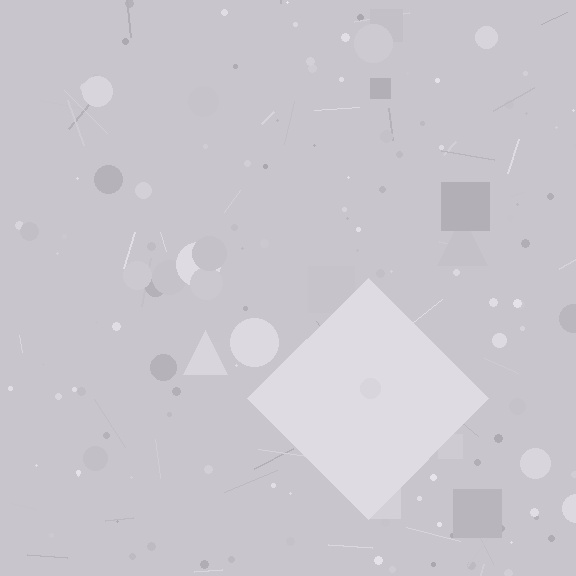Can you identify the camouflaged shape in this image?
The camouflaged shape is a diamond.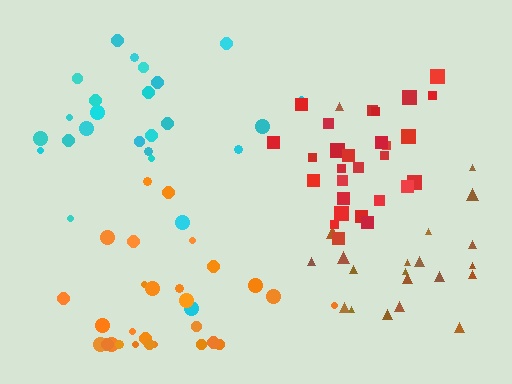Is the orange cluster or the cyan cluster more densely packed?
Cyan.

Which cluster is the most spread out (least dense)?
Brown.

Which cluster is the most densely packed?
Red.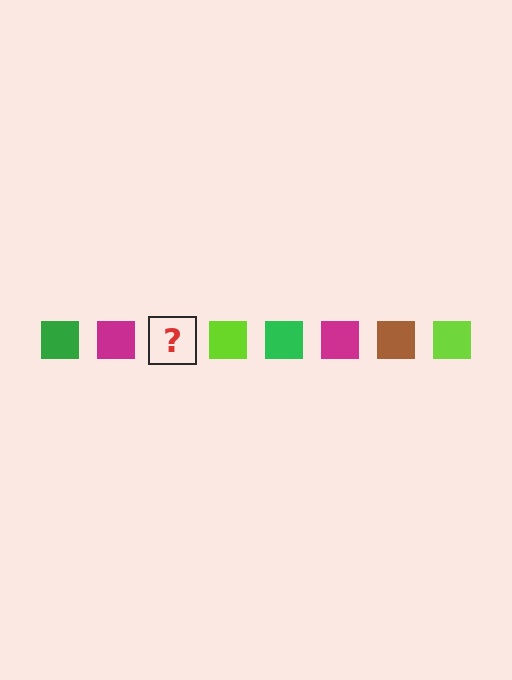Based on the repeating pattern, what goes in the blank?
The blank should be a brown square.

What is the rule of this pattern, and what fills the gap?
The rule is that the pattern cycles through green, magenta, brown, lime squares. The gap should be filled with a brown square.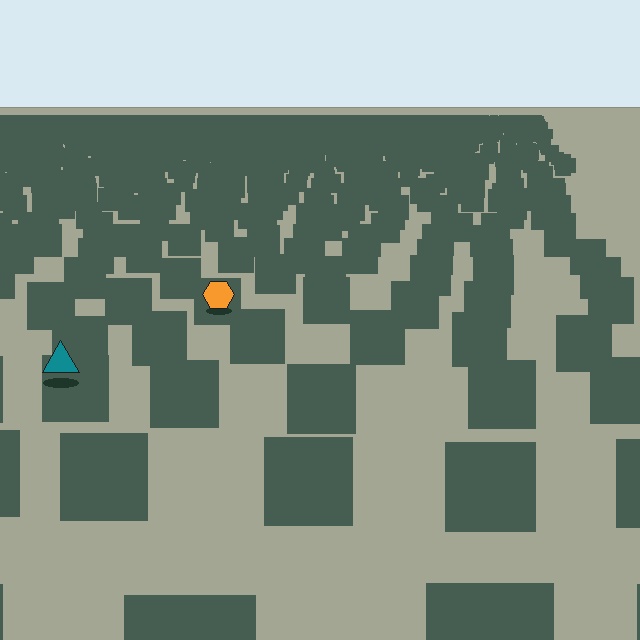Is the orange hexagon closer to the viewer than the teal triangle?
No. The teal triangle is closer — you can tell from the texture gradient: the ground texture is coarser near it.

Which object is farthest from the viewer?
The orange hexagon is farthest from the viewer. It appears smaller and the ground texture around it is denser.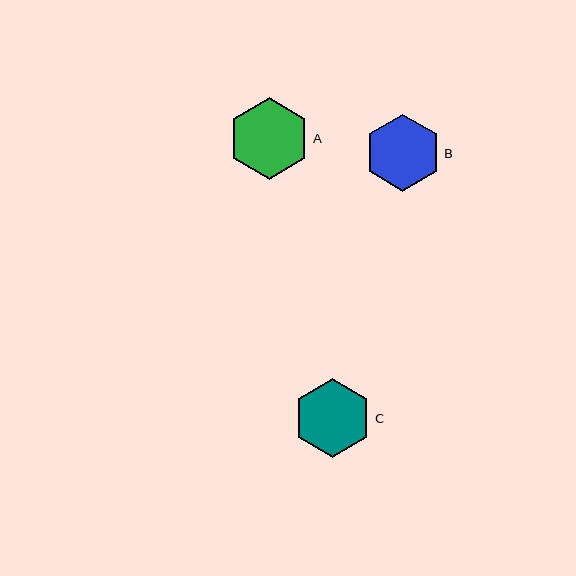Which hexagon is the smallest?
Hexagon B is the smallest with a size of approximately 77 pixels.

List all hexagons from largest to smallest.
From largest to smallest: A, C, B.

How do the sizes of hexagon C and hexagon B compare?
Hexagon C and hexagon B are approximately the same size.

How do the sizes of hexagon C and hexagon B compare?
Hexagon C and hexagon B are approximately the same size.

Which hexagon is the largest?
Hexagon A is the largest with a size of approximately 81 pixels.